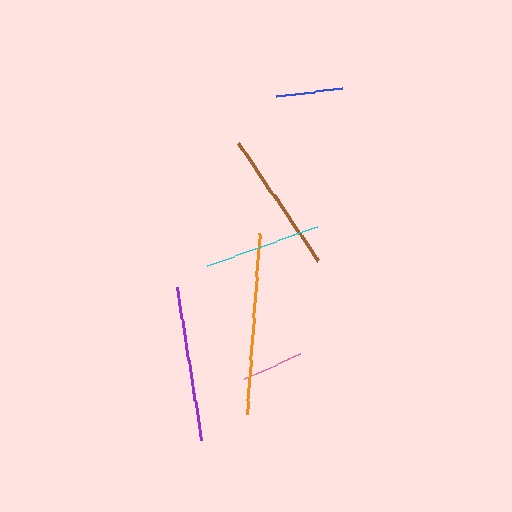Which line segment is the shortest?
The pink line is the shortest at approximately 61 pixels.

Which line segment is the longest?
The orange line is the longest at approximately 182 pixels.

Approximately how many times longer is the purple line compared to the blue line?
The purple line is approximately 2.4 times the length of the blue line.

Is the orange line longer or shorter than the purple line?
The orange line is longer than the purple line.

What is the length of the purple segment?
The purple segment is approximately 155 pixels long.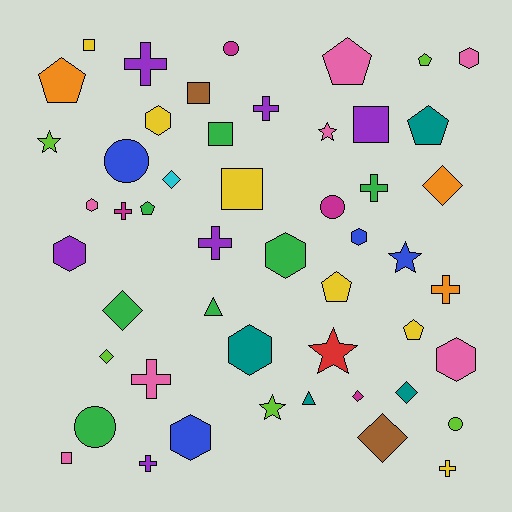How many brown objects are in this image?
There are 2 brown objects.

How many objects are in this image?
There are 50 objects.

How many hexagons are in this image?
There are 9 hexagons.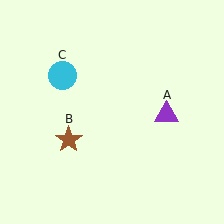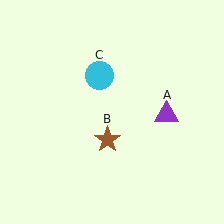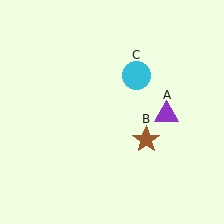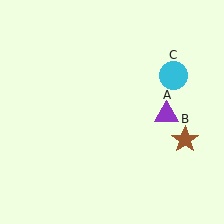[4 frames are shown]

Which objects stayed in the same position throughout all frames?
Purple triangle (object A) remained stationary.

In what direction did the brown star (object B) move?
The brown star (object B) moved right.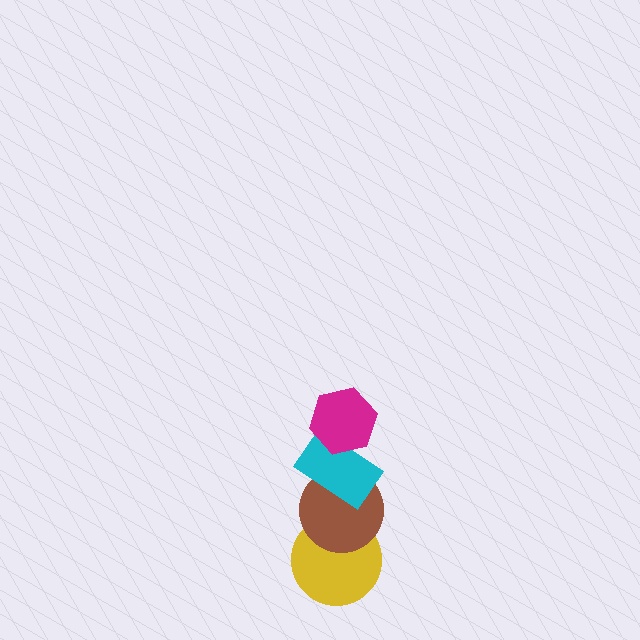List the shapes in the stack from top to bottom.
From top to bottom: the magenta hexagon, the cyan rectangle, the brown circle, the yellow circle.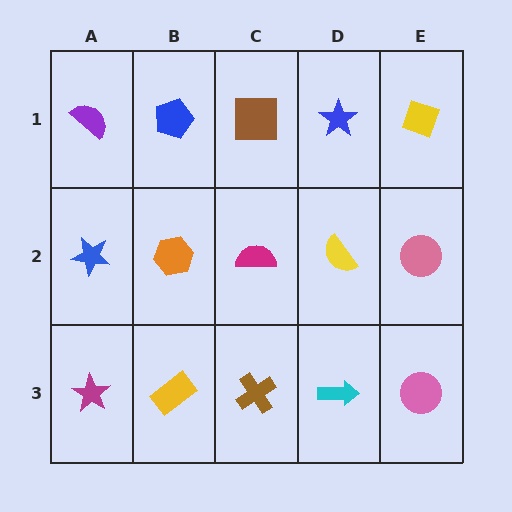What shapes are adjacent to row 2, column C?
A brown square (row 1, column C), a brown cross (row 3, column C), an orange hexagon (row 2, column B), a yellow semicircle (row 2, column D).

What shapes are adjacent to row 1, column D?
A yellow semicircle (row 2, column D), a brown square (row 1, column C), a yellow diamond (row 1, column E).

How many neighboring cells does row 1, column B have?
3.